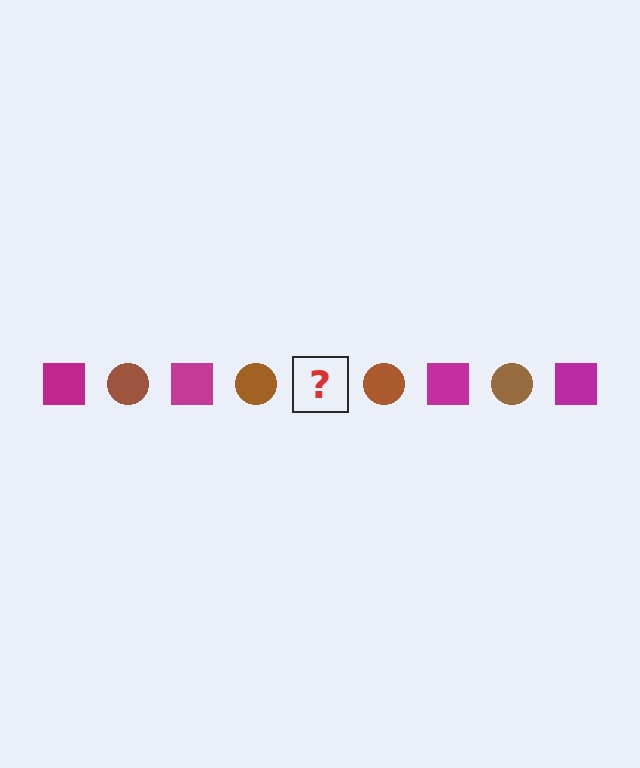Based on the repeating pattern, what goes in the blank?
The blank should be a magenta square.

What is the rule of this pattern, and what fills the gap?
The rule is that the pattern alternates between magenta square and brown circle. The gap should be filled with a magenta square.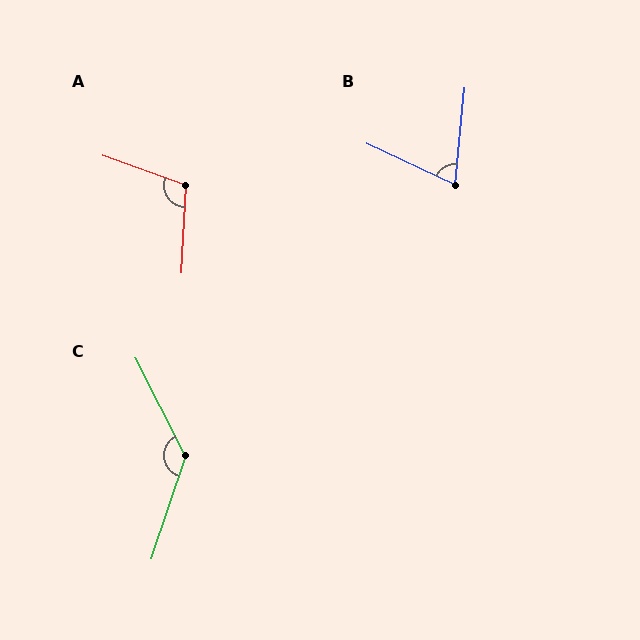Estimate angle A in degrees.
Approximately 106 degrees.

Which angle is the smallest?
B, at approximately 70 degrees.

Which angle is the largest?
C, at approximately 135 degrees.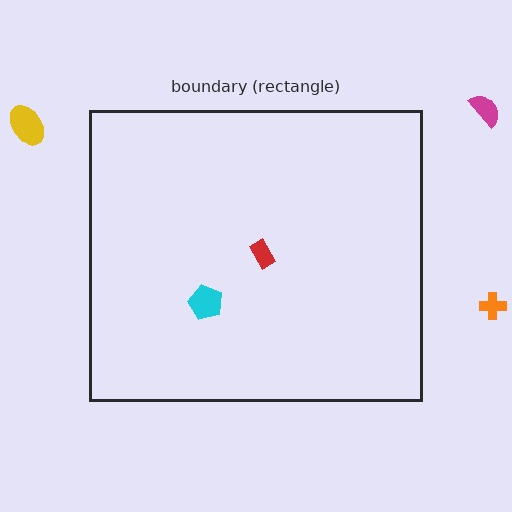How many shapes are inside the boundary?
2 inside, 3 outside.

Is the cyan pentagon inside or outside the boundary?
Inside.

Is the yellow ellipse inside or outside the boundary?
Outside.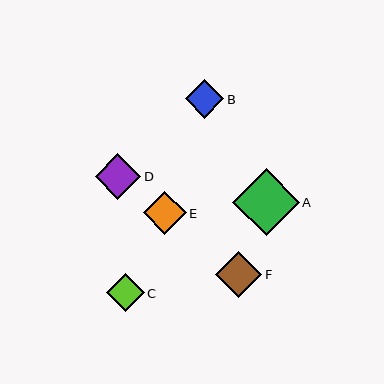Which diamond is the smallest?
Diamond C is the smallest with a size of approximately 38 pixels.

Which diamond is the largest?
Diamond A is the largest with a size of approximately 67 pixels.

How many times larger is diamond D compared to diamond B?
Diamond D is approximately 1.2 times the size of diamond B.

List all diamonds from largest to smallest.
From largest to smallest: A, F, D, E, B, C.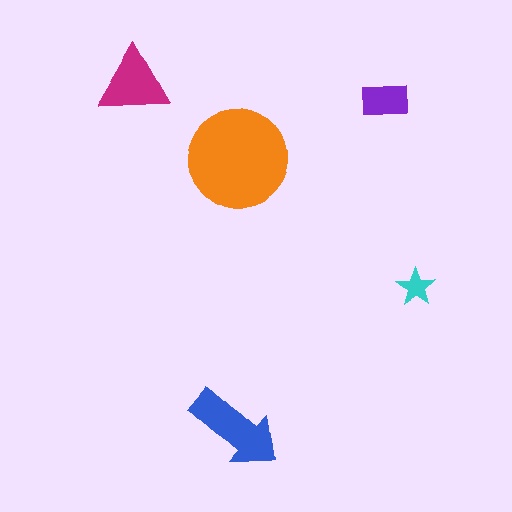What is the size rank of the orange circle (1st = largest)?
1st.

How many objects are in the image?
There are 5 objects in the image.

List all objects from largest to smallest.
The orange circle, the blue arrow, the magenta triangle, the purple rectangle, the cyan star.